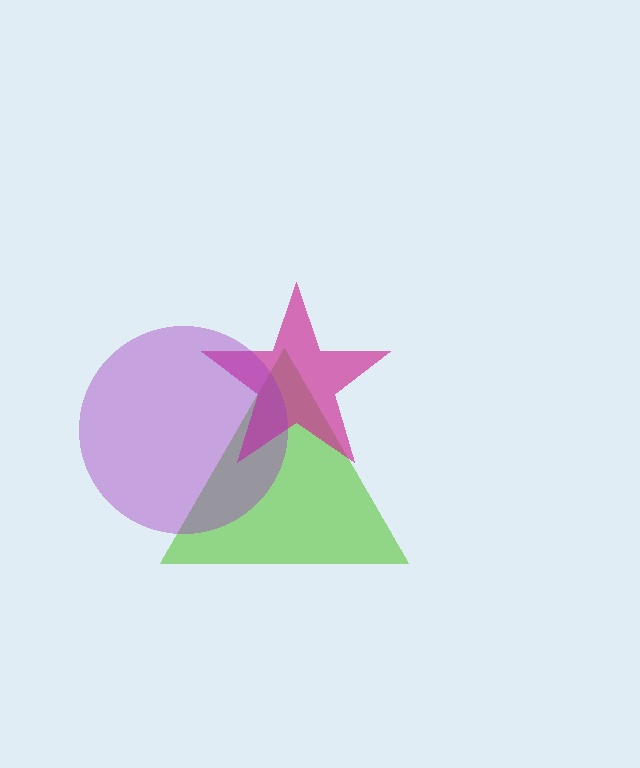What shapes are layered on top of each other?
The layered shapes are: a lime triangle, a magenta star, a purple circle.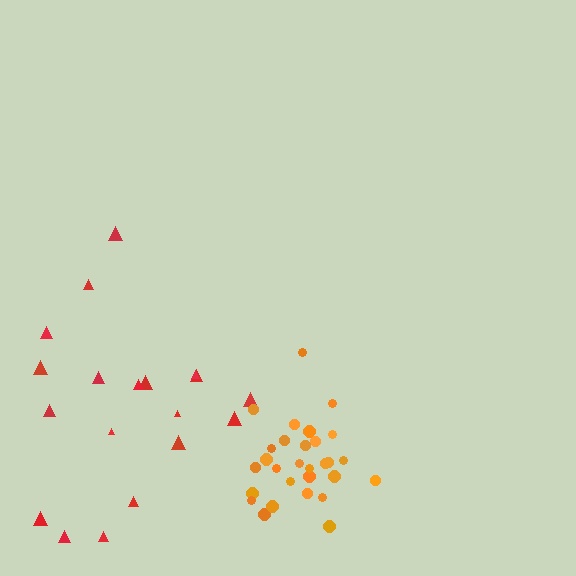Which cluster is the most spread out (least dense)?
Red.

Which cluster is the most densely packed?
Orange.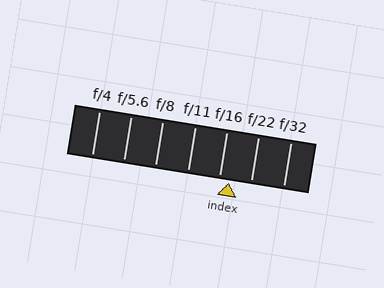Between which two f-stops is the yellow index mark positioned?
The index mark is between f/16 and f/22.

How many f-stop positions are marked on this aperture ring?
There are 7 f-stop positions marked.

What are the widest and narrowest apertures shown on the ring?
The widest aperture shown is f/4 and the narrowest is f/32.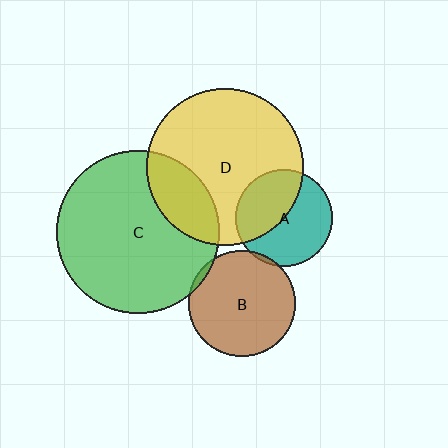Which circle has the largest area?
Circle C (green).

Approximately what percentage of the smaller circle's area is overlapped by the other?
Approximately 5%.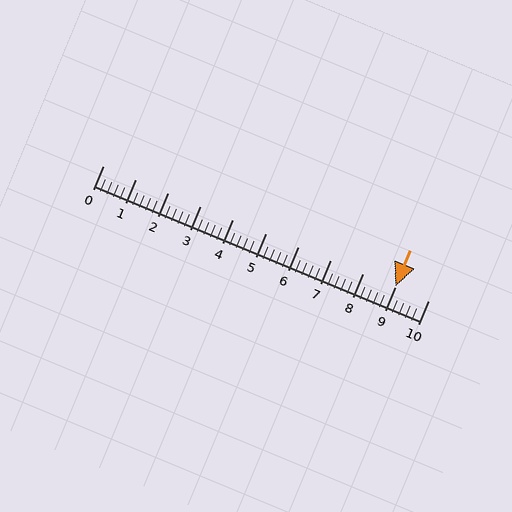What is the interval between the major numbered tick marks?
The major tick marks are spaced 1 units apart.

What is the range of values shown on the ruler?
The ruler shows values from 0 to 10.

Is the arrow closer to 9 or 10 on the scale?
The arrow is closer to 9.